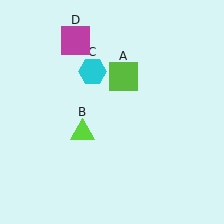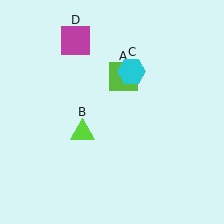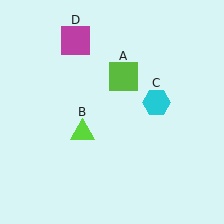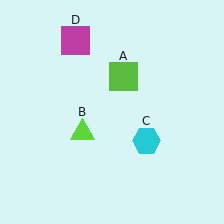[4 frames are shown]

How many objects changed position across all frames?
1 object changed position: cyan hexagon (object C).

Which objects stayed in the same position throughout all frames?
Lime square (object A) and lime triangle (object B) and magenta square (object D) remained stationary.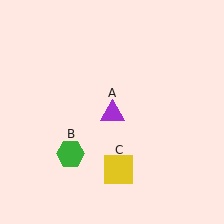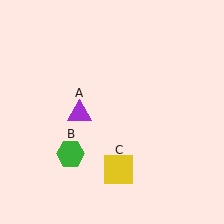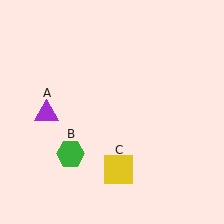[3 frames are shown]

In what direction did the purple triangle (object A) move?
The purple triangle (object A) moved left.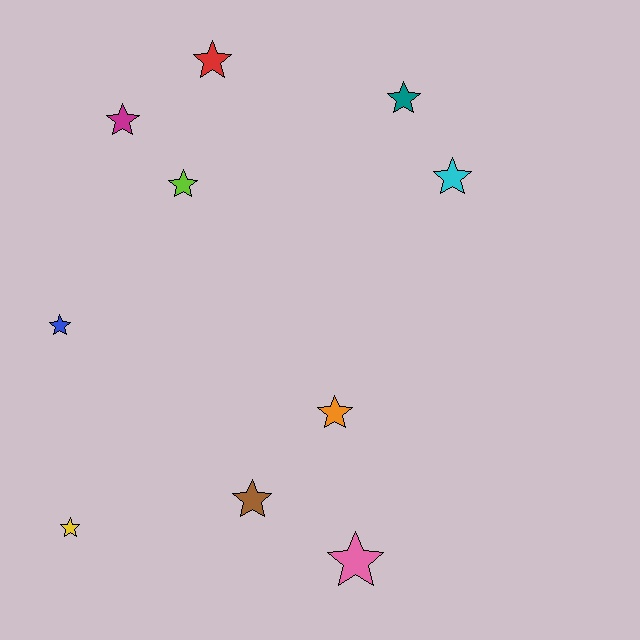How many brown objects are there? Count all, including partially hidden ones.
There is 1 brown object.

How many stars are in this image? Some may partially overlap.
There are 10 stars.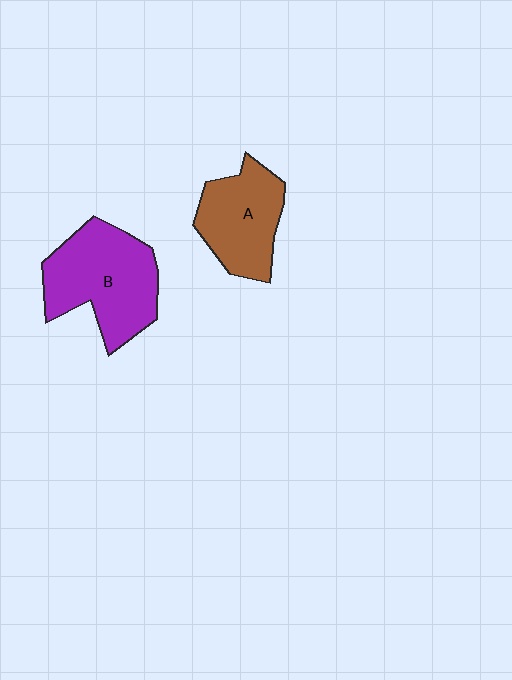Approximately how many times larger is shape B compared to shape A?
Approximately 1.3 times.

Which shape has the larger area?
Shape B (purple).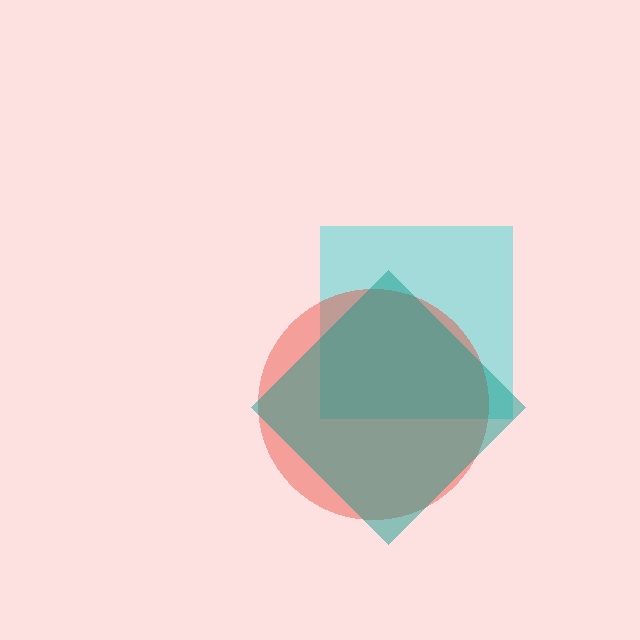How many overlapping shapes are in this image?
There are 3 overlapping shapes in the image.